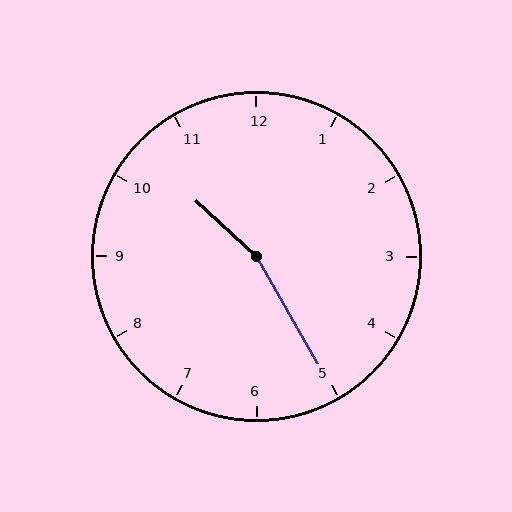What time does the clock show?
10:25.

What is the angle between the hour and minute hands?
Approximately 162 degrees.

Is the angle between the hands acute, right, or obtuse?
It is obtuse.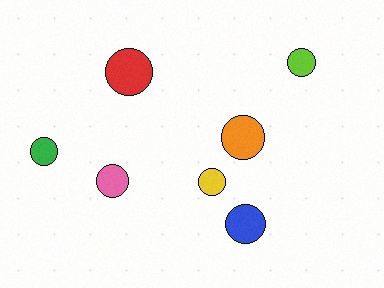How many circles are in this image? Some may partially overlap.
There are 7 circles.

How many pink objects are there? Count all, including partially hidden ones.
There is 1 pink object.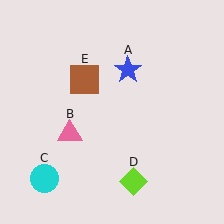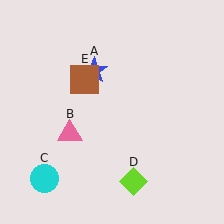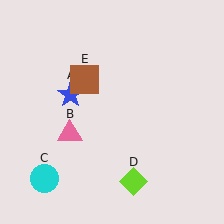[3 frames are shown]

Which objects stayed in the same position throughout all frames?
Pink triangle (object B) and cyan circle (object C) and lime diamond (object D) and brown square (object E) remained stationary.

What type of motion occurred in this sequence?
The blue star (object A) rotated counterclockwise around the center of the scene.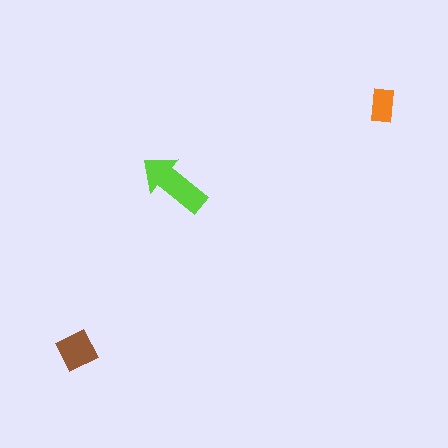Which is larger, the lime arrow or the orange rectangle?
The lime arrow.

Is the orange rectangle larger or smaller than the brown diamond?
Smaller.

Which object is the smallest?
The orange rectangle.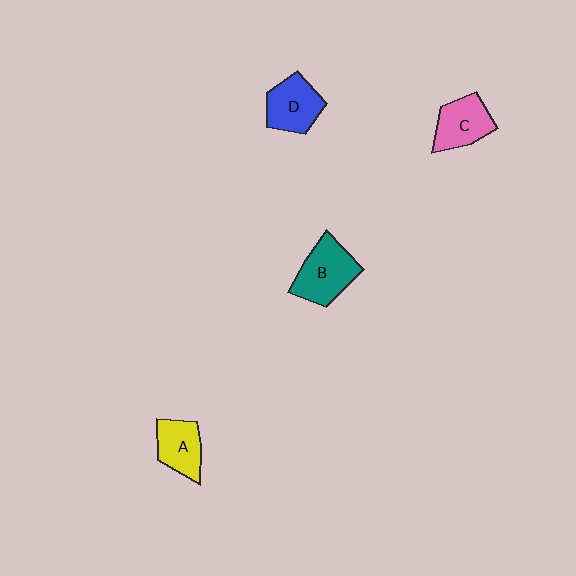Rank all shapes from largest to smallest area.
From largest to smallest: B (teal), D (blue), C (pink), A (yellow).